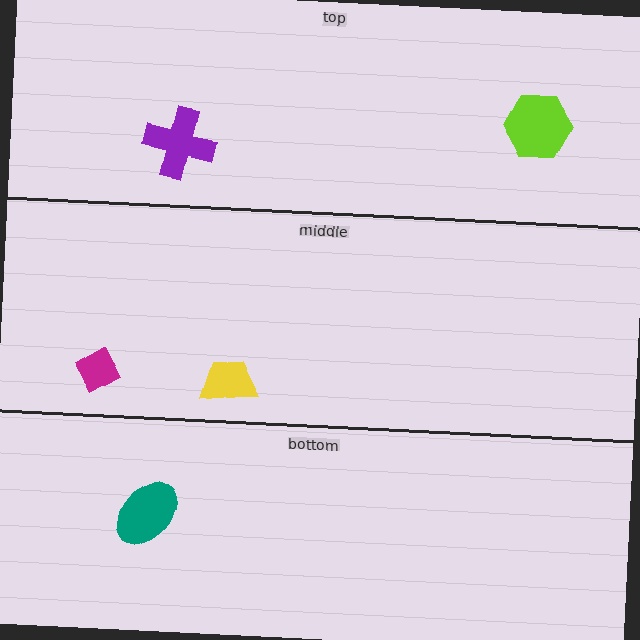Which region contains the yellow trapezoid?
The middle region.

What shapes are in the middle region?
The magenta diamond, the yellow trapezoid.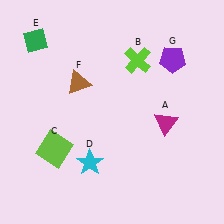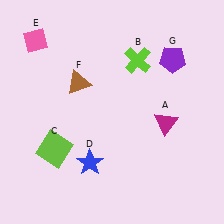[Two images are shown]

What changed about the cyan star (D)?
In Image 1, D is cyan. In Image 2, it changed to blue.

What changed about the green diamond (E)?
In Image 1, E is green. In Image 2, it changed to pink.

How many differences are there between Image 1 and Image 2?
There are 2 differences between the two images.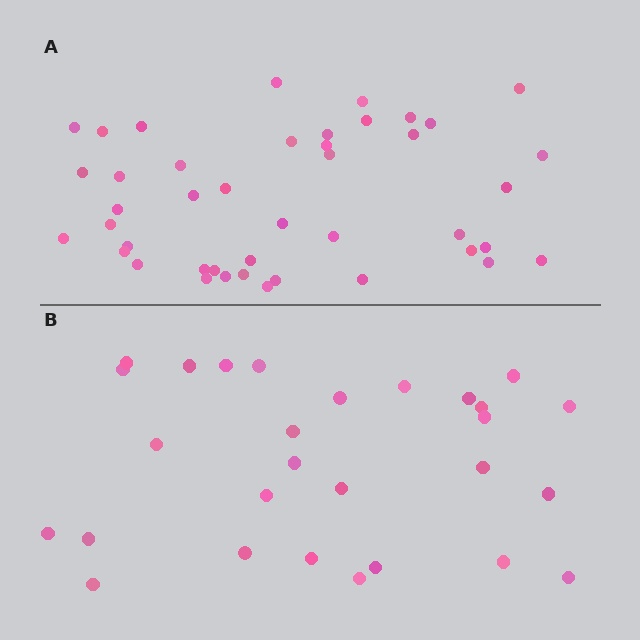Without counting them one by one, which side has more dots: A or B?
Region A (the top region) has more dots.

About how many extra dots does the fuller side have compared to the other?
Region A has approximately 15 more dots than region B.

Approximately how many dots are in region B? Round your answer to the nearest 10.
About 30 dots. (The exact count is 28, which rounds to 30.)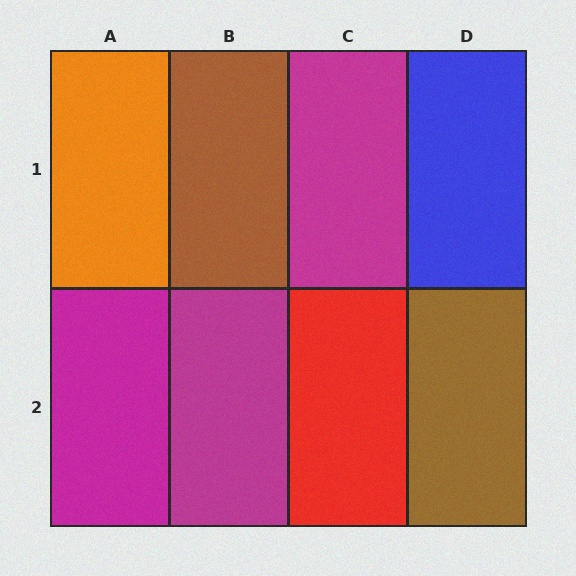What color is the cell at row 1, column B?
Brown.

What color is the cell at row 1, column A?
Orange.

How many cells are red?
1 cell is red.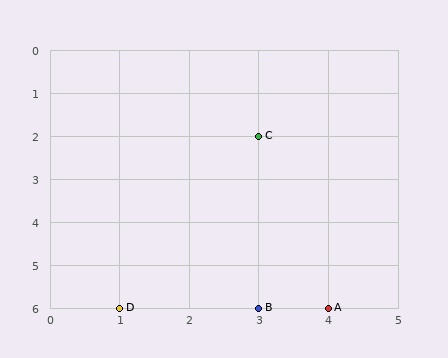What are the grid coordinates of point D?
Point D is at grid coordinates (1, 6).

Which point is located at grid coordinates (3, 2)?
Point C is at (3, 2).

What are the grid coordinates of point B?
Point B is at grid coordinates (3, 6).